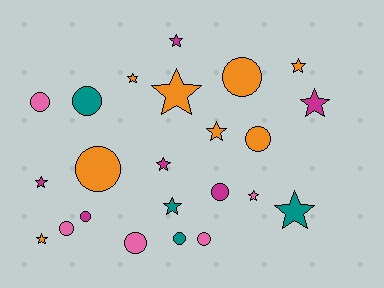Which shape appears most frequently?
Star, with 12 objects.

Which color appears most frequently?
Orange, with 8 objects.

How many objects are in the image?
There are 23 objects.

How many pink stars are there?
There is 1 pink star.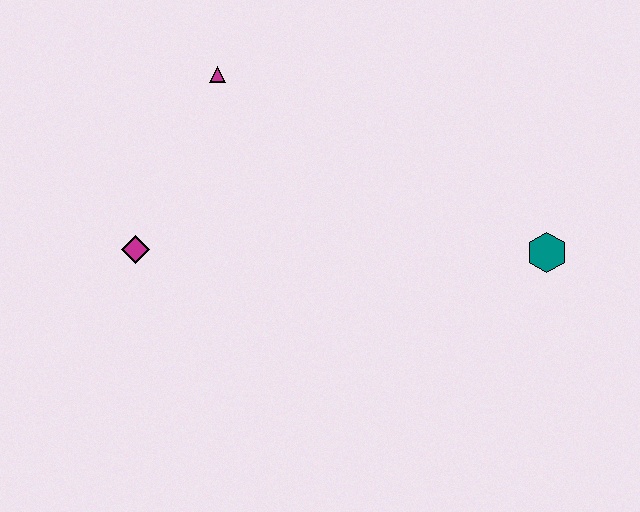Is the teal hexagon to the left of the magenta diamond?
No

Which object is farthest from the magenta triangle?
The teal hexagon is farthest from the magenta triangle.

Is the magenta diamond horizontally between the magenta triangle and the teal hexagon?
No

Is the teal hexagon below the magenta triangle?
Yes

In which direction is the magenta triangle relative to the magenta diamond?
The magenta triangle is above the magenta diamond.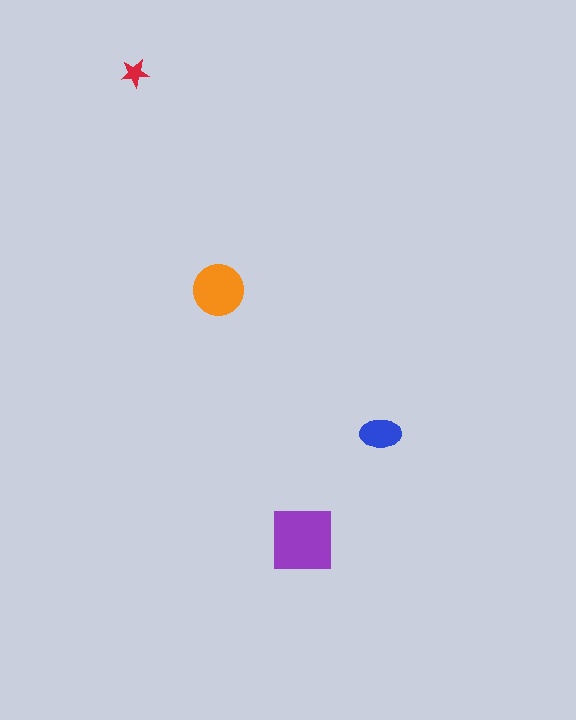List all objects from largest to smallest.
The purple square, the orange circle, the blue ellipse, the red star.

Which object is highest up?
The red star is topmost.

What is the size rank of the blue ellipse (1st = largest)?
3rd.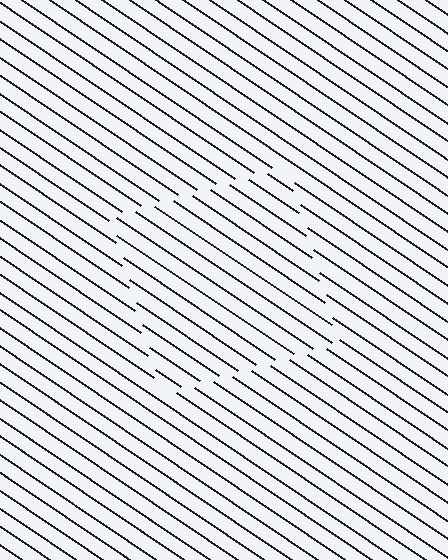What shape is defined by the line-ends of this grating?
An illusory square. The interior of the shape contains the same grating, shifted by half a period — the contour is defined by the phase discontinuity where line-ends from the inner and outer gratings abut.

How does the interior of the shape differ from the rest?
The interior of the shape contains the same grating, shifted by half a period — the contour is defined by the phase discontinuity where line-ends from the inner and outer gratings abut.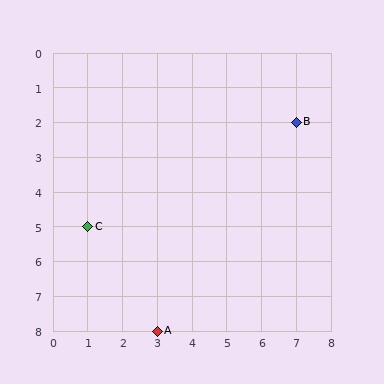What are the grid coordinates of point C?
Point C is at grid coordinates (1, 5).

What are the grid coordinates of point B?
Point B is at grid coordinates (7, 2).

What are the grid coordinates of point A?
Point A is at grid coordinates (3, 8).